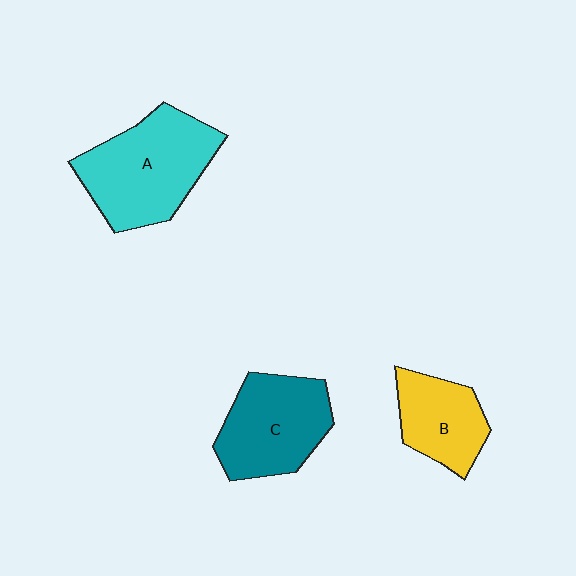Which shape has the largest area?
Shape A (cyan).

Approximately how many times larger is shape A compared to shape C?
Approximately 1.2 times.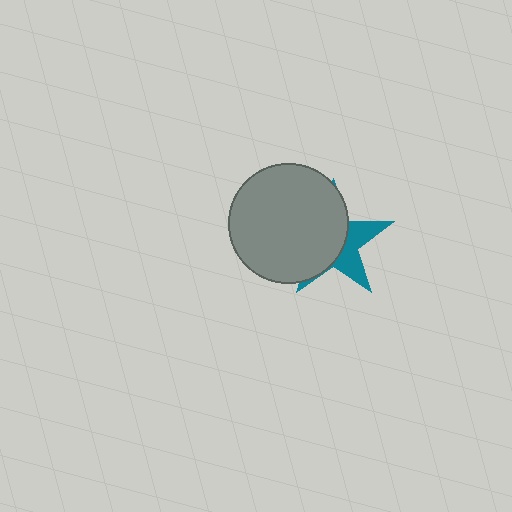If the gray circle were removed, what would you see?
You would see the complete teal star.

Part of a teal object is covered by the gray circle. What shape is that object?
It is a star.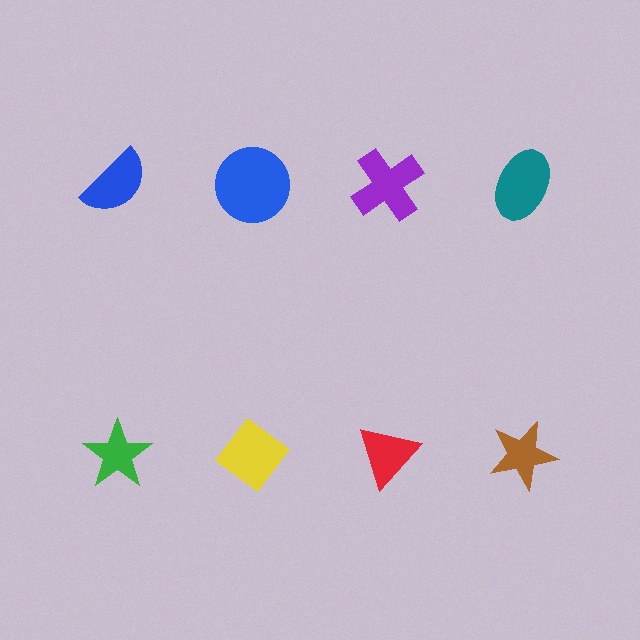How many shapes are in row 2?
4 shapes.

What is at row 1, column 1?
A blue semicircle.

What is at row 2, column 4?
A brown star.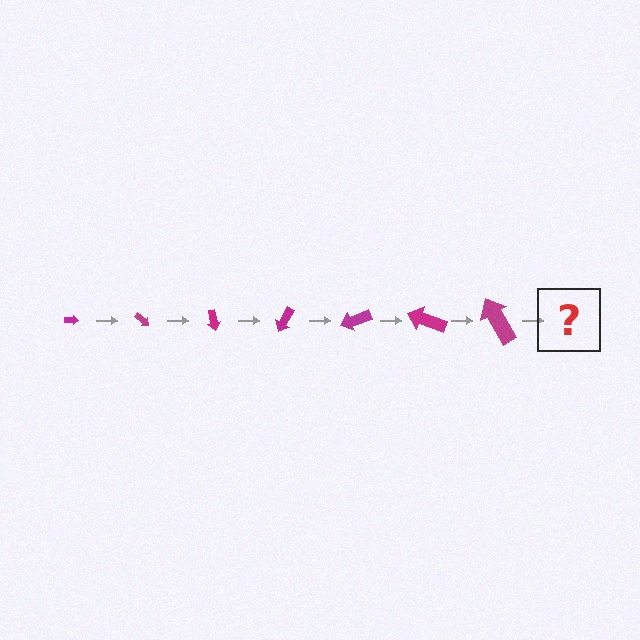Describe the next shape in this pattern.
It should be an arrow, larger than the previous one and rotated 280 degrees from the start.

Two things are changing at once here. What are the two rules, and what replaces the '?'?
The two rules are that the arrow grows larger each step and it rotates 40 degrees each step. The '?' should be an arrow, larger than the previous one and rotated 280 degrees from the start.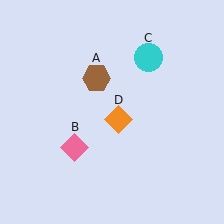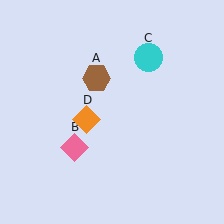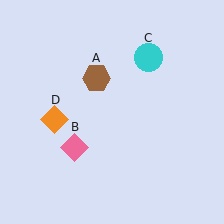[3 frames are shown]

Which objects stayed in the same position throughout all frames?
Brown hexagon (object A) and pink diamond (object B) and cyan circle (object C) remained stationary.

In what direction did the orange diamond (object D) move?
The orange diamond (object D) moved left.